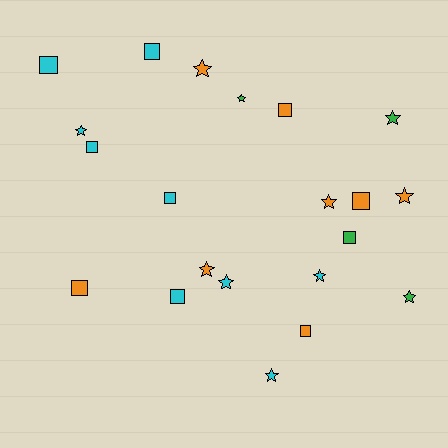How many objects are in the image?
There are 21 objects.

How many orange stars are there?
There are 4 orange stars.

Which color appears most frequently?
Cyan, with 9 objects.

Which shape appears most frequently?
Star, with 11 objects.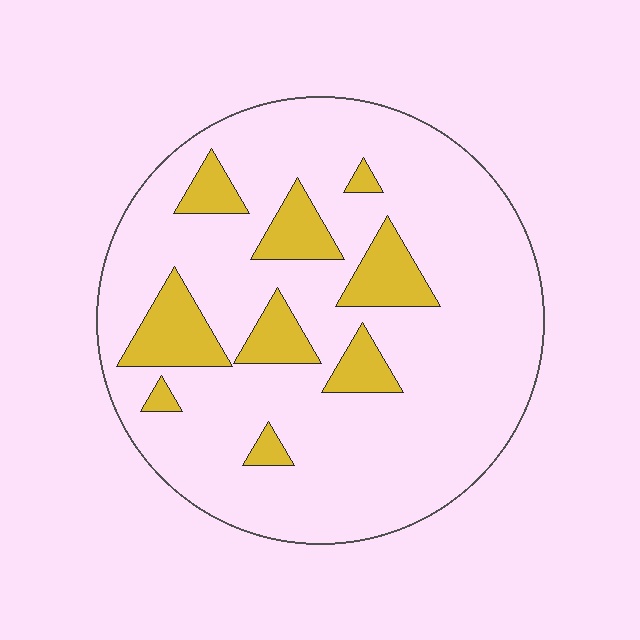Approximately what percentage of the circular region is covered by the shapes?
Approximately 15%.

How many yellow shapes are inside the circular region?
9.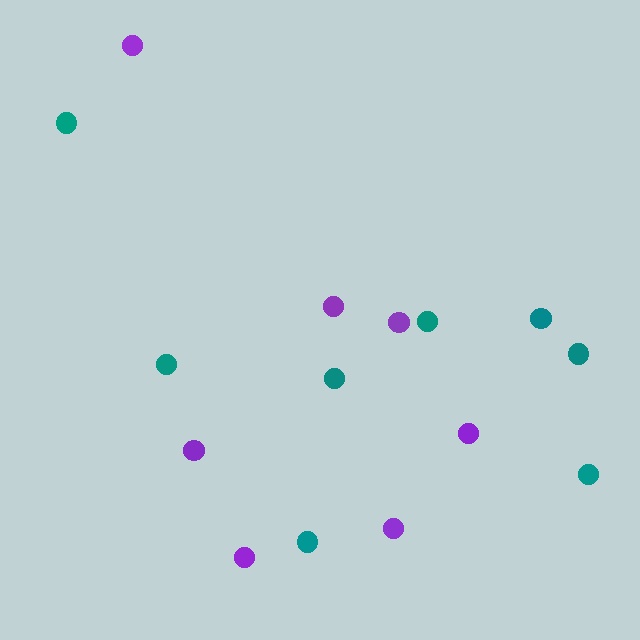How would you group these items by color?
There are 2 groups: one group of purple circles (7) and one group of teal circles (8).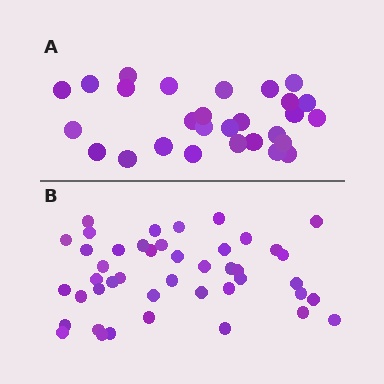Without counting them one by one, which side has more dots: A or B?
Region B (the bottom region) has more dots.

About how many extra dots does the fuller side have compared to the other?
Region B has approximately 15 more dots than region A.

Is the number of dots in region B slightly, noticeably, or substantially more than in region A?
Region B has substantially more. The ratio is roughly 1.6 to 1.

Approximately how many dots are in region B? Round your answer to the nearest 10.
About 40 dots. (The exact count is 44, which rounds to 40.)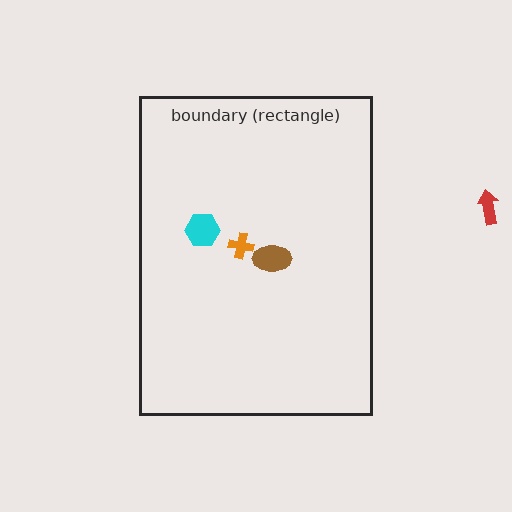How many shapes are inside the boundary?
3 inside, 1 outside.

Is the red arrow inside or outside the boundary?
Outside.